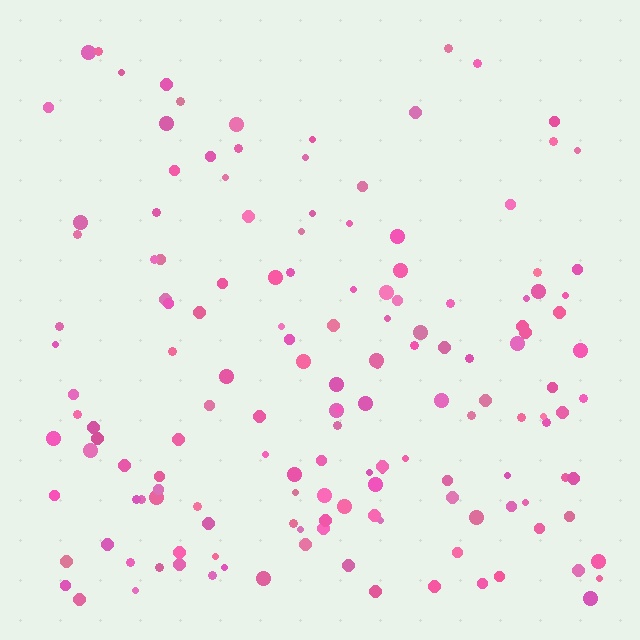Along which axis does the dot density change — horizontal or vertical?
Vertical.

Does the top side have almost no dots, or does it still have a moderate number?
Still a moderate number, just noticeably fewer than the bottom.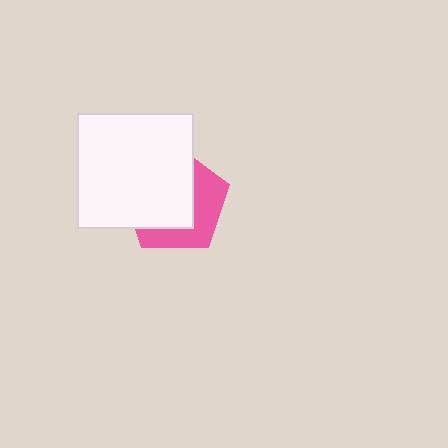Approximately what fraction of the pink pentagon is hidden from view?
Roughly 60% of the pink pentagon is hidden behind the white square.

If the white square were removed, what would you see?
You would see the complete pink pentagon.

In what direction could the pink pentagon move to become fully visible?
The pink pentagon could move toward the lower-right. That would shift it out from behind the white square entirely.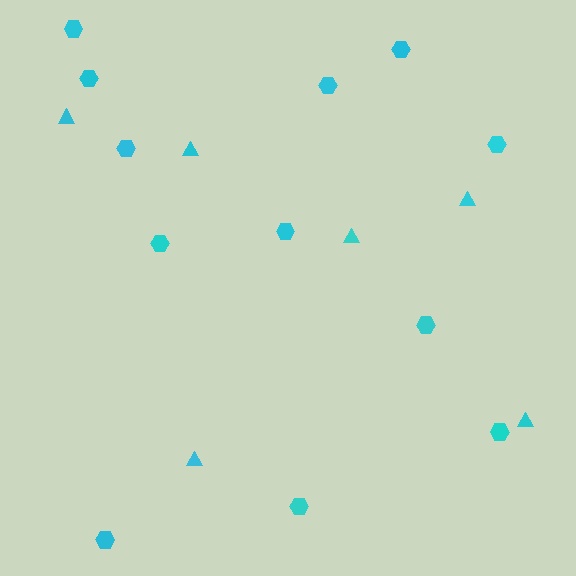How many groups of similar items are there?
There are 2 groups: one group of hexagons (12) and one group of triangles (6).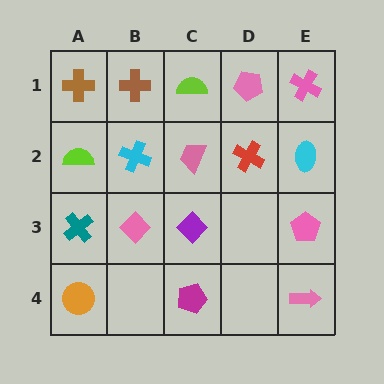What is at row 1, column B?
A brown cross.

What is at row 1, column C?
A lime semicircle.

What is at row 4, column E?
A pink arrow.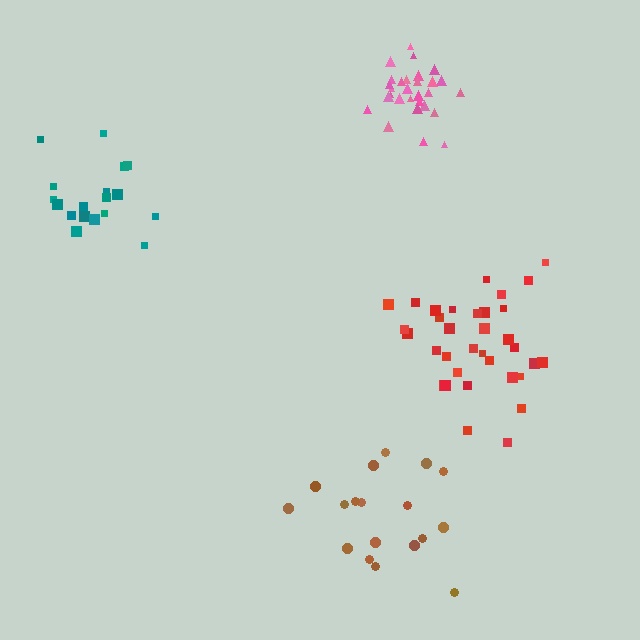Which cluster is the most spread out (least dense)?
Brown.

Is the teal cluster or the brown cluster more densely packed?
Teal.